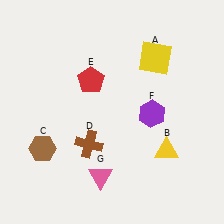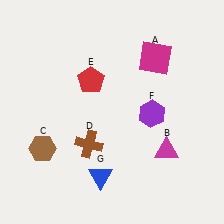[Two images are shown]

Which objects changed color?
A changed from yellow to magenta. B changed from yellow to magenta. G changed from pink to blue.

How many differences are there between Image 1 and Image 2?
There are 3 differences between the two images.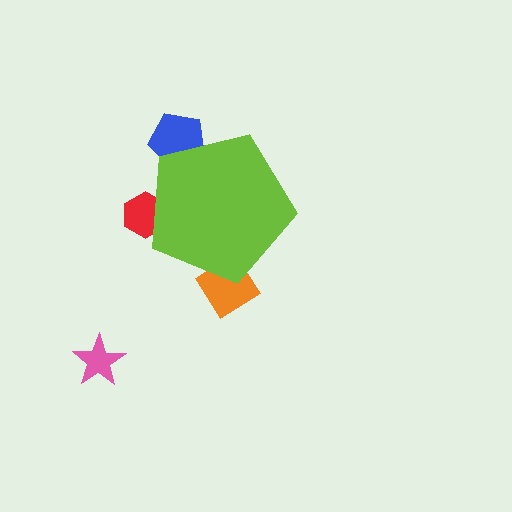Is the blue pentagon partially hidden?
Yes, the blue pentagon is partially hidden behind the lime pentagon.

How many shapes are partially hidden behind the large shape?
3 shapes are partially hidden.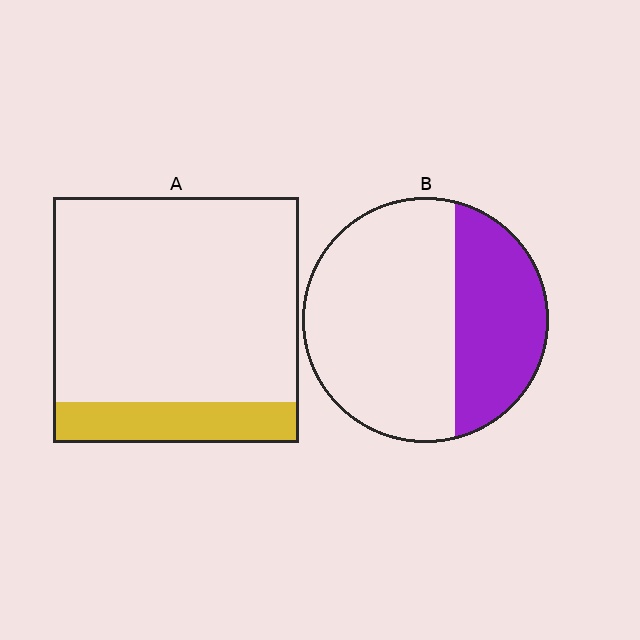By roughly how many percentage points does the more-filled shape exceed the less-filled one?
By roughly 20 percentage points (B over A).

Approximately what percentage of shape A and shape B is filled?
A is approximately 15% and B is approximately 35%.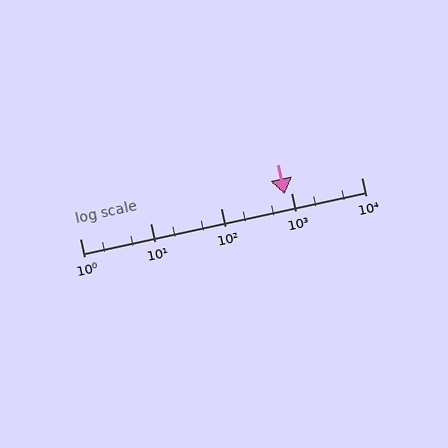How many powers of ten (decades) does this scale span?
The scale spans 4 decades, from 1 to 10000.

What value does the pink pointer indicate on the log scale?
The pointer indicates approximately 810.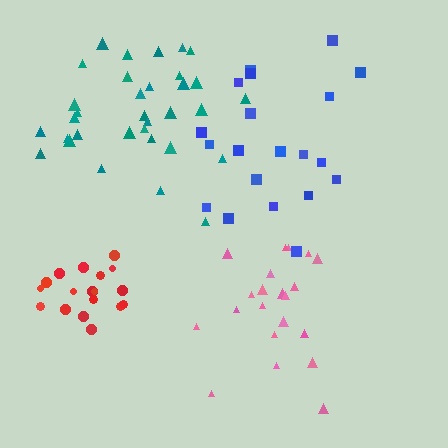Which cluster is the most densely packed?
Red.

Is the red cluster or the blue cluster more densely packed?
Red.